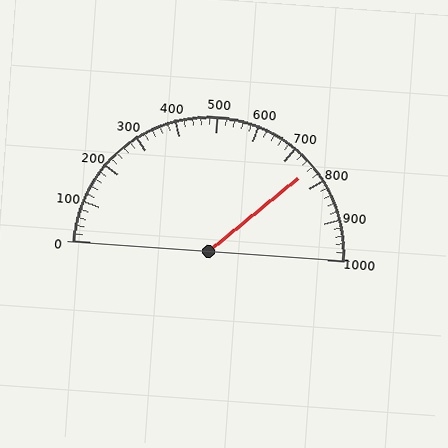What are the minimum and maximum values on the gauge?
The gauge ranges from 0 to 1000.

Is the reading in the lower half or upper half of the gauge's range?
The reading is in the upper half of the range (0 to 1000).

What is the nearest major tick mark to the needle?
The nearest major tick mark is 800.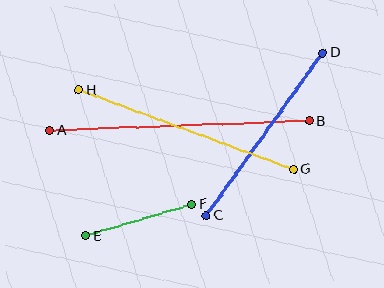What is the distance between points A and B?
The distance is approximately 260 pixels.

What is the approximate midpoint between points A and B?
The midpoint is at approximately (180, 126) pixels.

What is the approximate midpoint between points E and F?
The midpoint is at approximately (139, 220) pixels.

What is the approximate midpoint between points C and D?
The midpoint is at approximately (264, 134) pixels.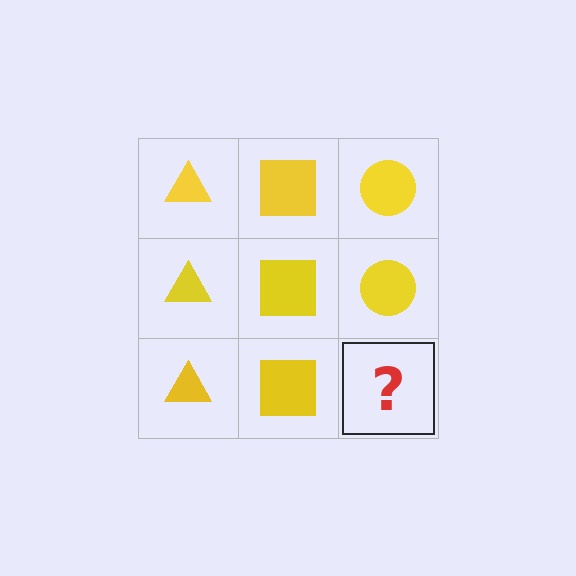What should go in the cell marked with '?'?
The missing cell should contain a yellow circle.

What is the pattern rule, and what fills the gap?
The rule is that each column has a consistent shape. The gap should be filled with a yellow circle.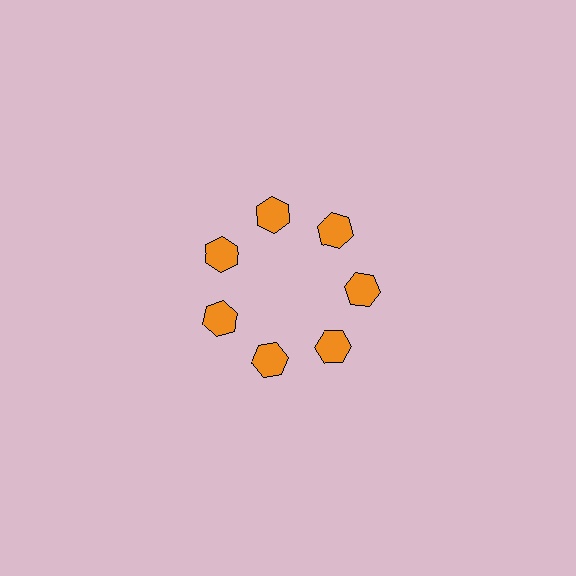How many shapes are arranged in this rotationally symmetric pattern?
There are 7 shapes, arranged in 7 groups of 1.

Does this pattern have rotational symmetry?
Yes, this pattern has 7-fold rotational symmetry. It looks the same after rotating 51 degrees around the center.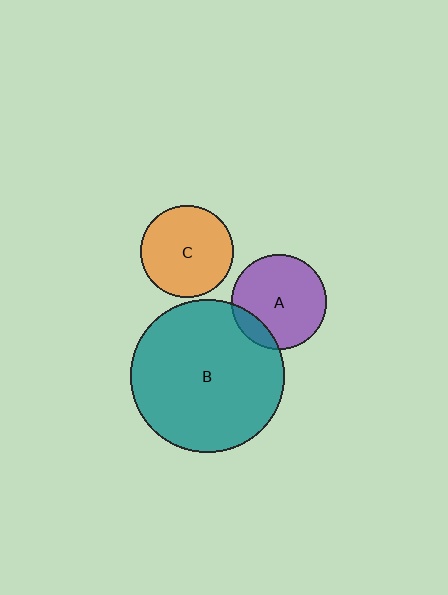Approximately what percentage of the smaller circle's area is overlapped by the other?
Approximately 15%.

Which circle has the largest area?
Circle B (teal).